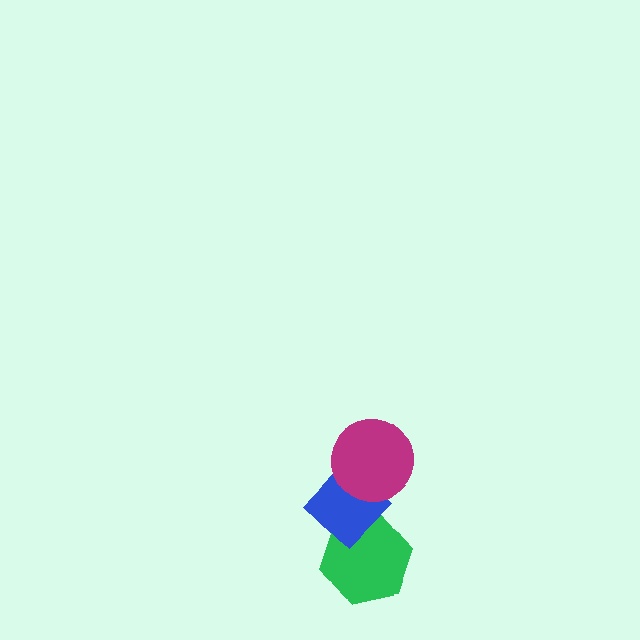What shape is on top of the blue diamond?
The magenta circle is on top of the blue diamond.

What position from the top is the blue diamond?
The blue diamond is 2nd from the top.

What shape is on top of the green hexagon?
The blue diamond is on top of the green hexagon.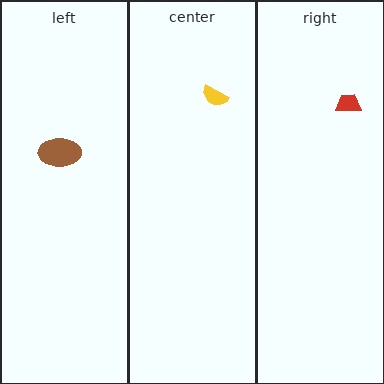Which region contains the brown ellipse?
The left region.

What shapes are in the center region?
The yellow semicircle.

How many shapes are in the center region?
1.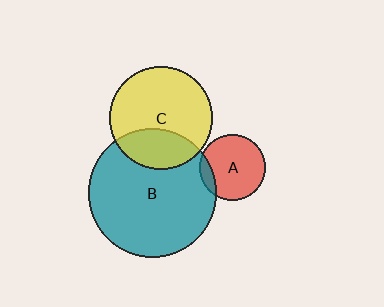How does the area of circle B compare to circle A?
Approximately 3.8 times.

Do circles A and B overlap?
Yes.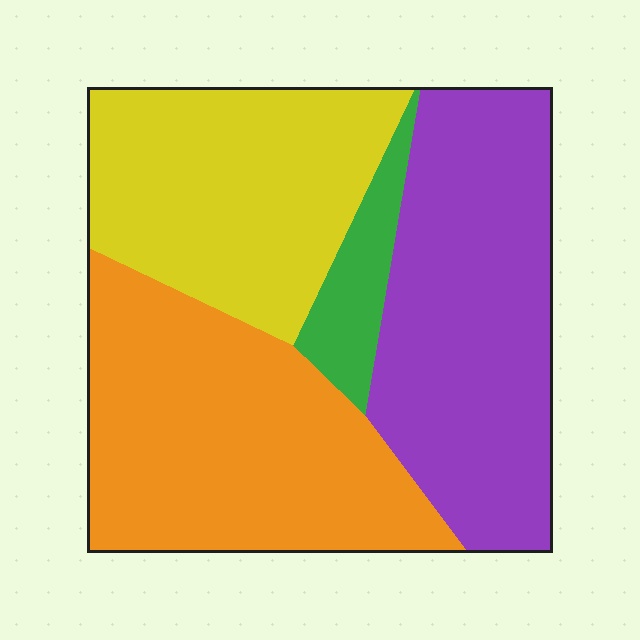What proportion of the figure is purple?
Purple takes up about one third (1/3) of the figure.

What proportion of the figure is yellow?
Yellow takes up between a sixth and a third of the figure.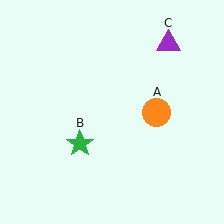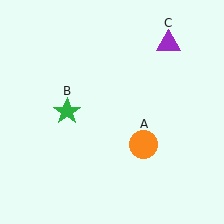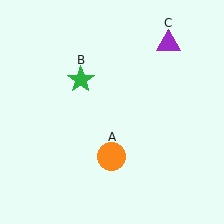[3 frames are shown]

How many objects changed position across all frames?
2 objects changed position: orange circle (object A), green star (object B).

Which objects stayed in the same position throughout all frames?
Purple triangle (object C) remained stationary.